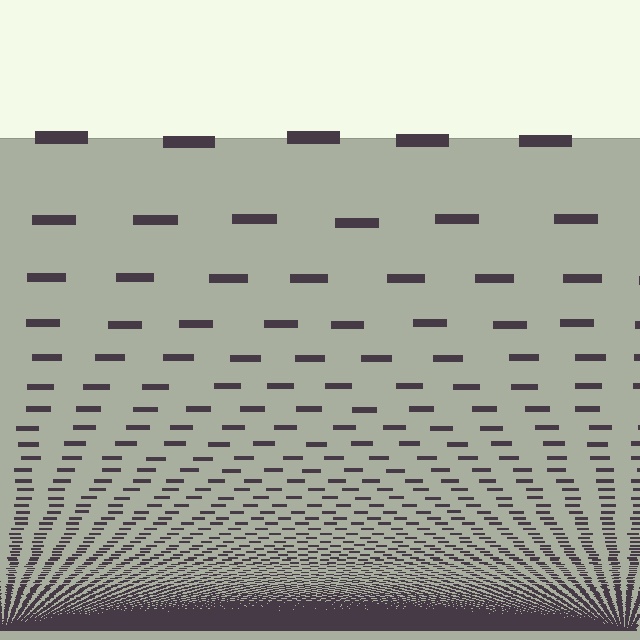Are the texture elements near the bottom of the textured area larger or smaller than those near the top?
Smaller. The gradient is inverted — elements near the bottom are smaller and denser.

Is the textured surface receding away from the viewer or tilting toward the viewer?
The surface appears to tilt toward the viewer. Texture elements get larger and sparser toward the top.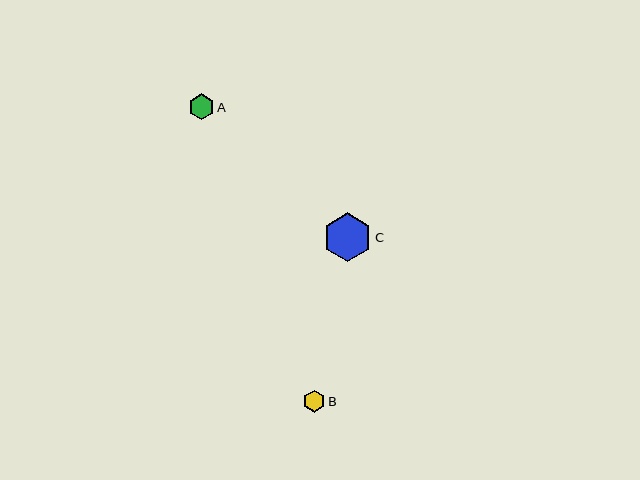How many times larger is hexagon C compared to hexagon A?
Hexagon C is approximately 1.9 times the size of hexagon A.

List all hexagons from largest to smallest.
From largest to smallest: C, A, B.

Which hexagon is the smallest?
Hexagon B is the smallest with a size of approximately 22 pixels.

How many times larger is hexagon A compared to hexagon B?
Hexagon A is approximately 1.2 times the size of hexagon B.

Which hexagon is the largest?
Hexagon C is the largest with a size of approximately 49 pixels.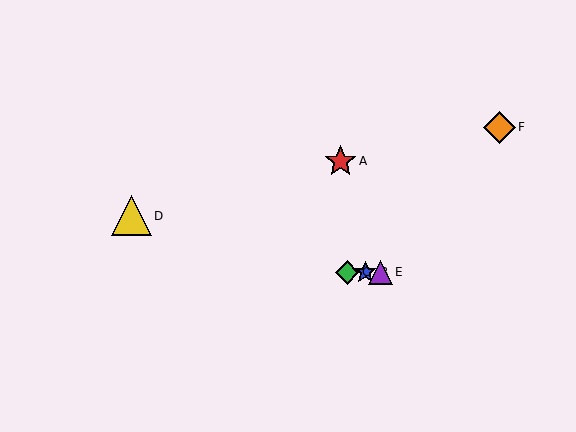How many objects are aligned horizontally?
3 objects (B, C, E) are aligned horizontally.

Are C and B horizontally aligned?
Yes, both are at y≈272.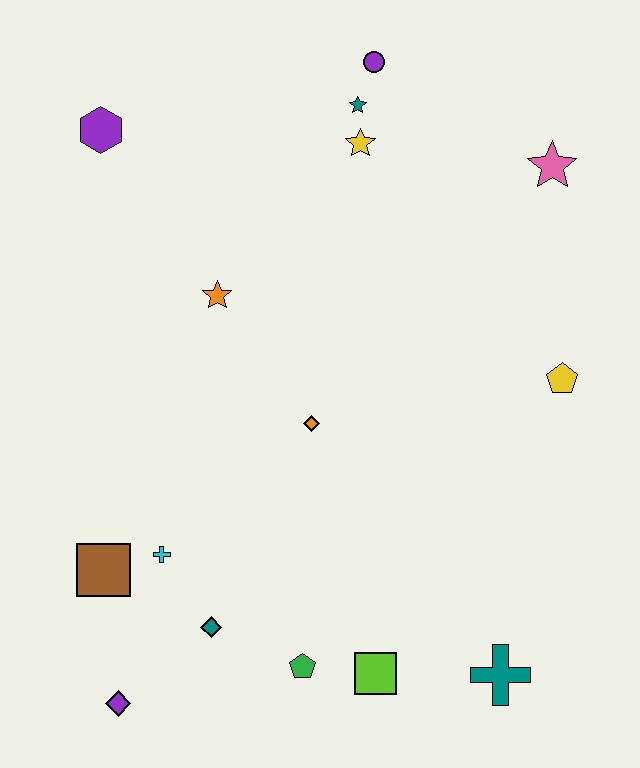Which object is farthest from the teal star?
The purple diamond is farthest from the teal star.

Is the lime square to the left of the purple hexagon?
No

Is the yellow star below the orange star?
No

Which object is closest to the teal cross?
The lime square is closest to the teal cross.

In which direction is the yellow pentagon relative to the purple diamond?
The yellow pentagon is to the right of the purple diamond.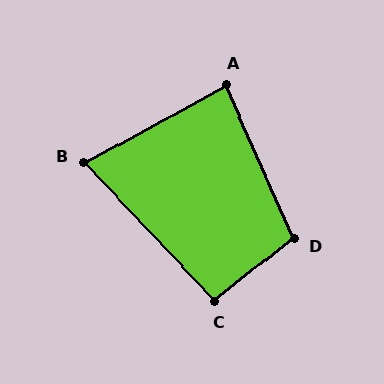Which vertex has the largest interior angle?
D, at approximately 105 degrees.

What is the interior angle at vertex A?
Approximately 85 degrees (approximately right).